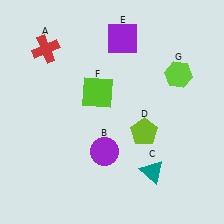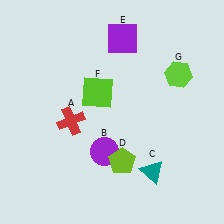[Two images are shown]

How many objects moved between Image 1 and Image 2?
2 objects moved between the two images.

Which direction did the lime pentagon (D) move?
The lime pentagon (D) moved down.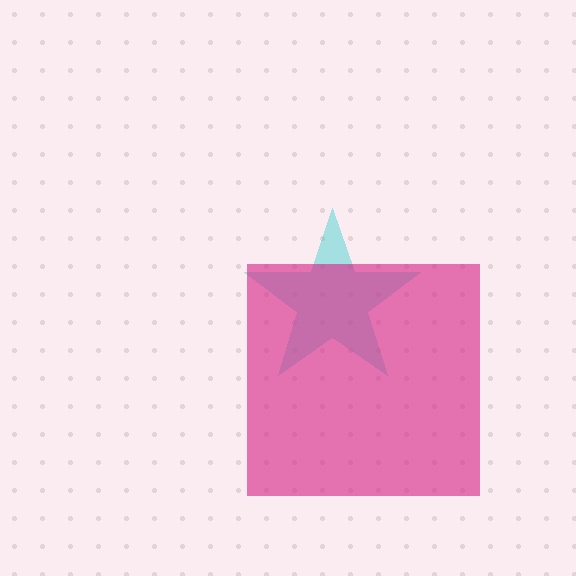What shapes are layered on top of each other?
The layered shapes are: a cyan star, a magenta square.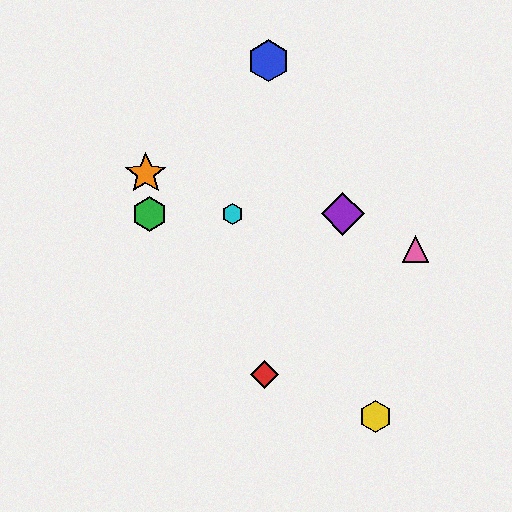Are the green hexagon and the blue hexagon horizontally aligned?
No, the green hexagon is at y≈214 and the blue hexagon is at y≈61.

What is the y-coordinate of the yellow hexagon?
The yellow hexagon is at y≈416.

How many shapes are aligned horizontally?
3 shapes (the green hexagon, the purple diamond, the cyan hexagon) are aligned horizontally.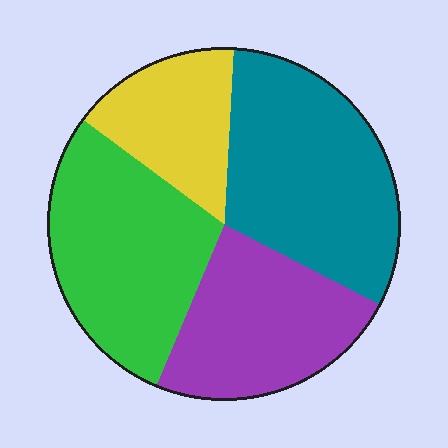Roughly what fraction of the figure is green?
Green covers roughly 30% of the figure.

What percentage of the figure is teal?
Teal covers 32% of the figure.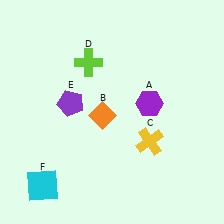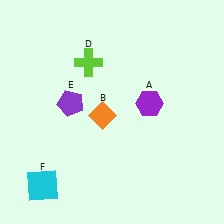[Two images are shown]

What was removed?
The yellow cross (C) was removed in Image 2.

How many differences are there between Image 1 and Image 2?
There is 1 difference between the two images.